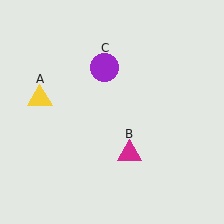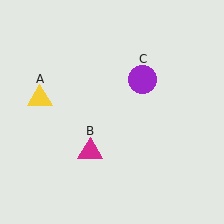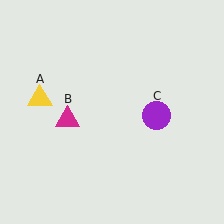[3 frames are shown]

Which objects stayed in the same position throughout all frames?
Yellow triangle (object A) remained stationary.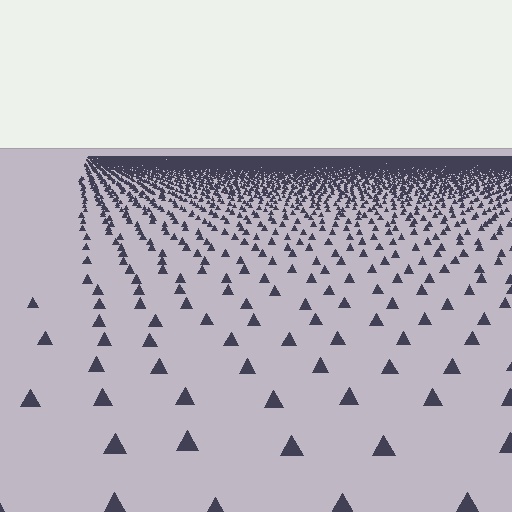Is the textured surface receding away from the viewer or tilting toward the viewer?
The surface is receding away from the viewer. Texture elements get smaller and denser toward the top.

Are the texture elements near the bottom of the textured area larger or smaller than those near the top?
Larger. Near the bottom, elements are closer to the viewer and appear at a bigger on-screen size.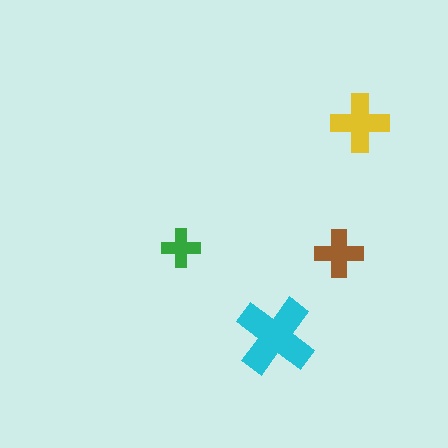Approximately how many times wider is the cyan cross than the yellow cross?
About 1.5 times wider.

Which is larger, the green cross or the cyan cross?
The cyan one.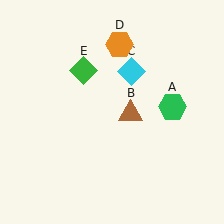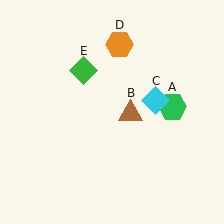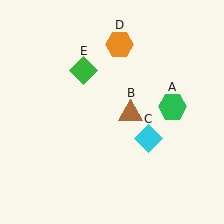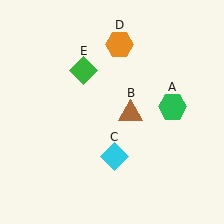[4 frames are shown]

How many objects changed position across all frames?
1 object changed position: cyan diamond (object C).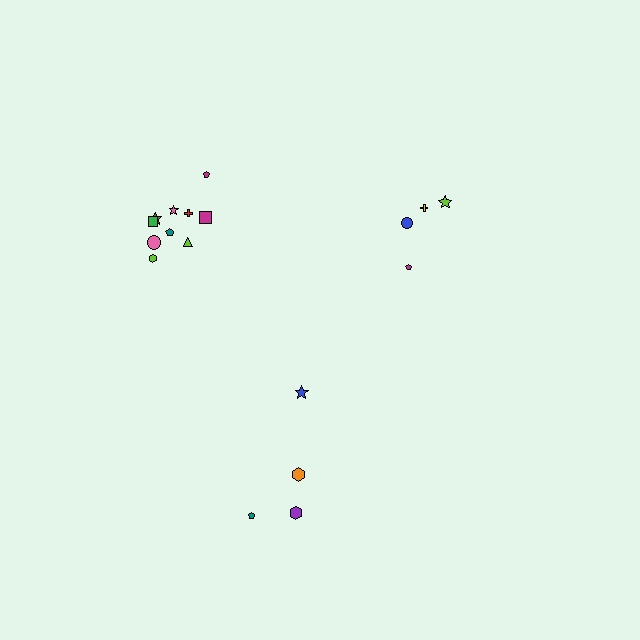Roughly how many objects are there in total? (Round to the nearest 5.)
Roughly 20 objects in total.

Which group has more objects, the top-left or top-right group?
The top-left group.